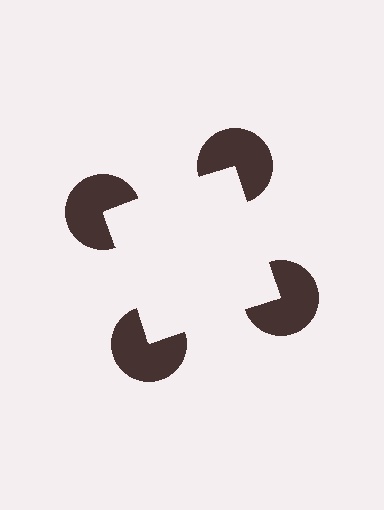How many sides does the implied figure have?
4 sides.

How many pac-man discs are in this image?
There are 4 — one at each vertex of the illusory square.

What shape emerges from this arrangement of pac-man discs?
An illusory square — its edges are inferred from the aligned wedge cuts in the pac-man discs, not physically drawn.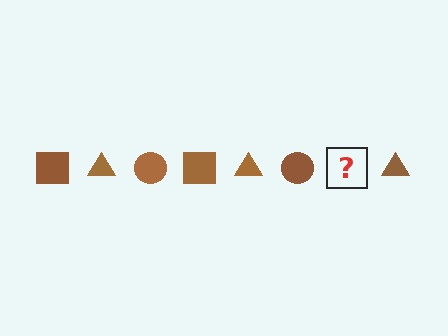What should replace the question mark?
The question mark should be replaced with a brown square.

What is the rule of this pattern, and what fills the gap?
The rule is that the pattern cycles through square, triangle, circle shapes in brown. The gap should be filled with a brown square.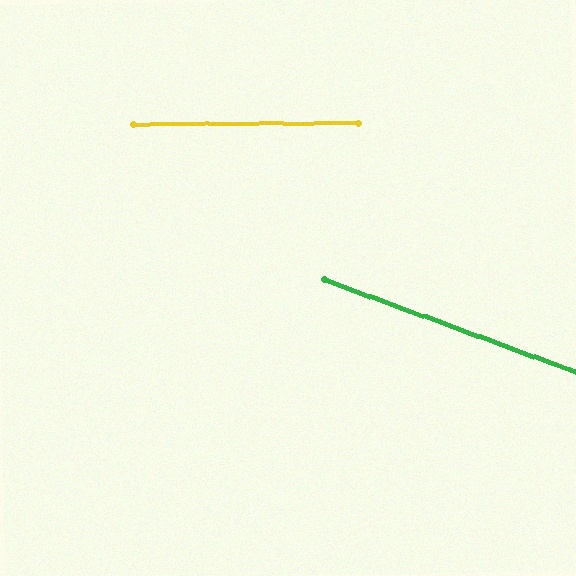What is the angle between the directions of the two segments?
Approximately 21 degrees.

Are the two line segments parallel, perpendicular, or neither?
Neither parallel nor perpendicular — they differ by about 21°.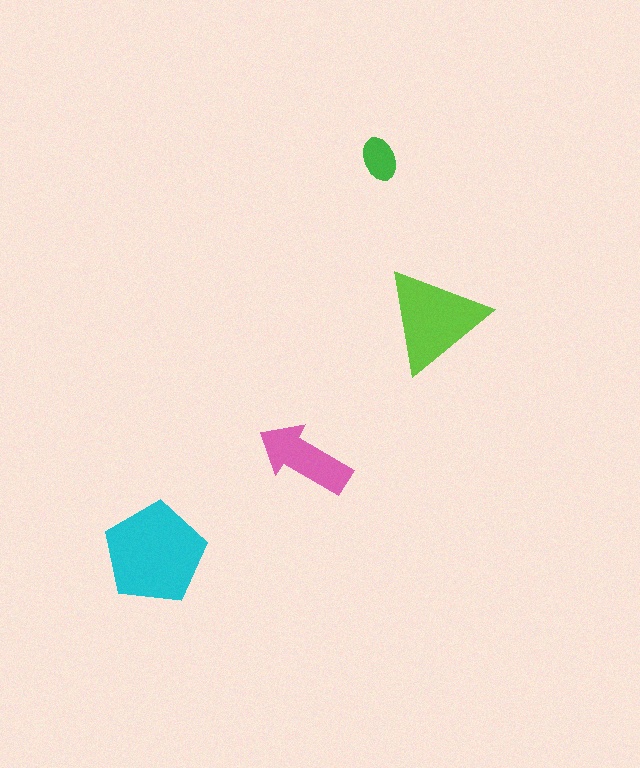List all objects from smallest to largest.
The green ellipse, the pink arrow, the lime triangle, the cyan pentagon.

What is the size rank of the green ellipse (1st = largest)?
4th.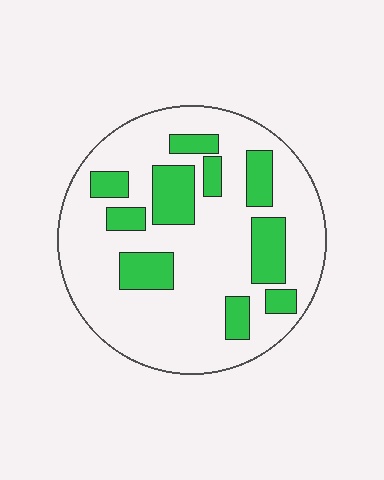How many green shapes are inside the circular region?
10.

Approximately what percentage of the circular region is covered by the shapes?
Approximately 25%.